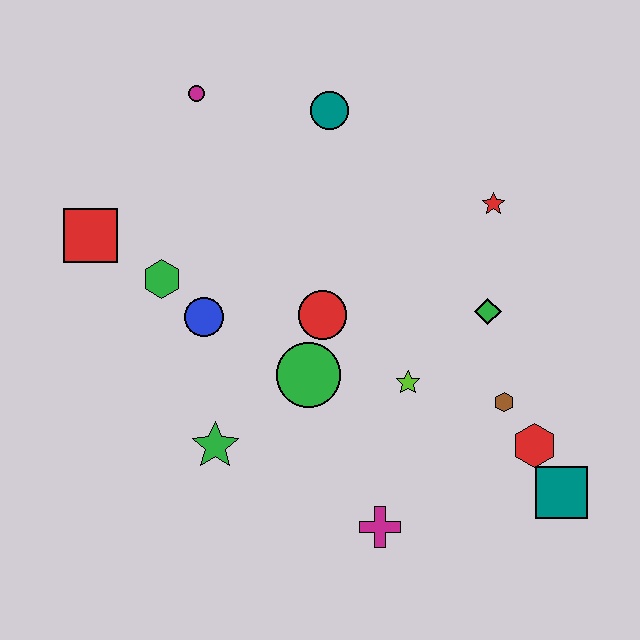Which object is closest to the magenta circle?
The teal circle is closest to the magenta circle.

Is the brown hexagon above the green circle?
No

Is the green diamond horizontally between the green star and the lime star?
No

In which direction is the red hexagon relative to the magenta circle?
The red hexagon is below the magenta circle.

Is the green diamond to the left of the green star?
No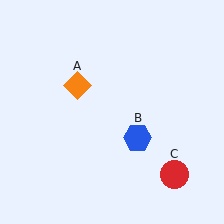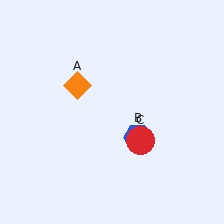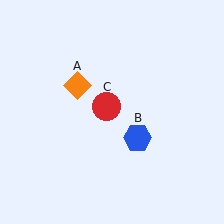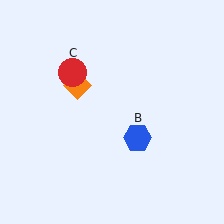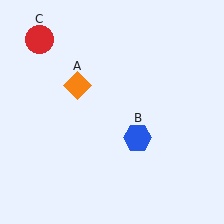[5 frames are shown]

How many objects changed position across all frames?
1 object changed position: red circle (object C).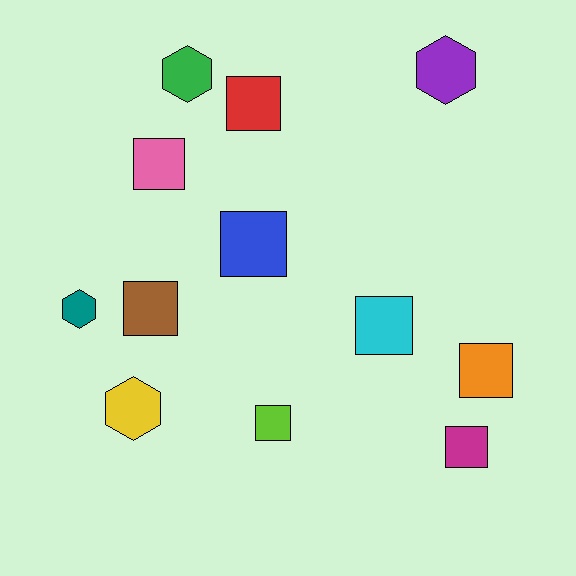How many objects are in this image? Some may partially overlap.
There are 12 objects.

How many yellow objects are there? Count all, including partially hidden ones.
There is 1 yellow object.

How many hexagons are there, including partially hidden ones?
There are 4 hexagons.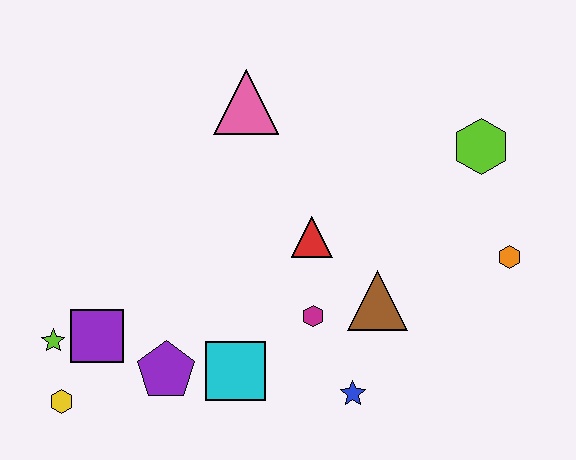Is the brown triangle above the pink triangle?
No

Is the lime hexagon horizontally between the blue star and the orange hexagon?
Yes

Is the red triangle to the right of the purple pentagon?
Yes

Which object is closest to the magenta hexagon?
The brown triangle is closest to the magenta hexagon.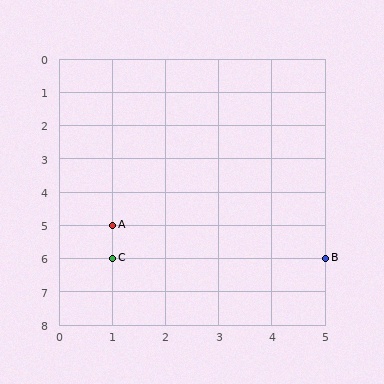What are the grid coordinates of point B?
Point B is at grid coordinates (5, 6).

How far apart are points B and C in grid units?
Points B and C are 4 columns apart.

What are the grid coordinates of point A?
Point A is at grid coordinates (1, 5).